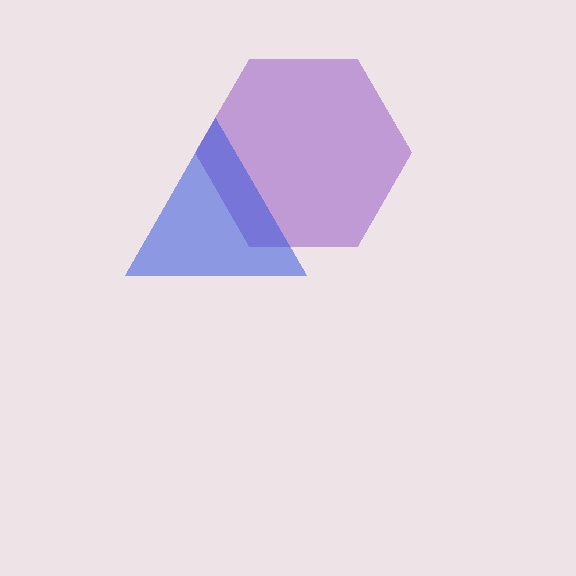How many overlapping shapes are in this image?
There are 2 overlapping shapes in the image.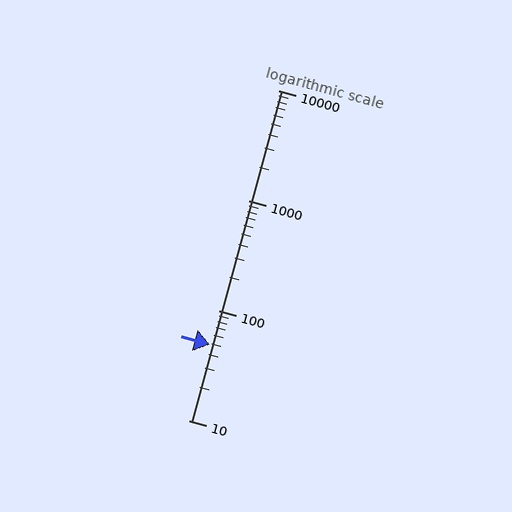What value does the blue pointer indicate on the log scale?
The pointer indicates approximately 49.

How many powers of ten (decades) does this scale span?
The scale spans 3 decades, from 10 to 10000.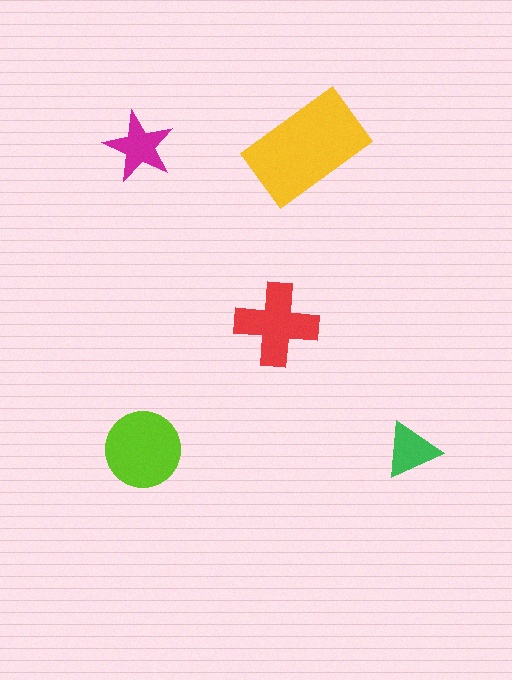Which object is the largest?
The yellow rectangle.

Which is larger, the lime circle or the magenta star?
The lime circle.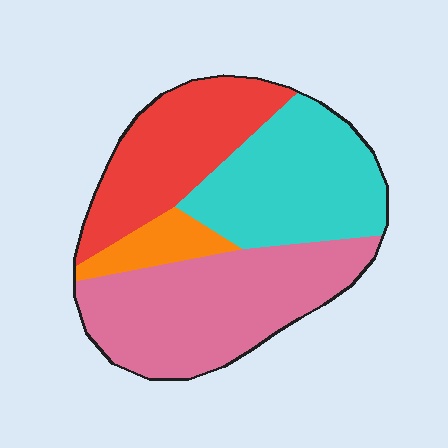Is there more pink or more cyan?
Pink.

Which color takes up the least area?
Orange, at roughly 10%.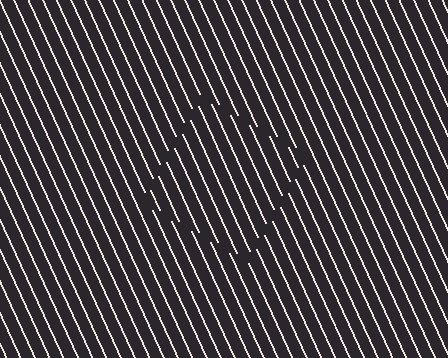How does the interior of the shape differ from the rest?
The interior of the shape contains the same grating, shifted by half a period — the contour is defined by the phase discontinuity where line-ends from the inner and outer gratings abut.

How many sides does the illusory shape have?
4 sides — the line-ends trace a square.